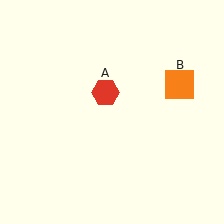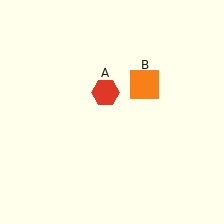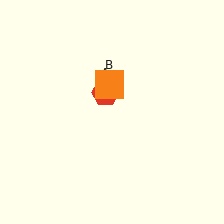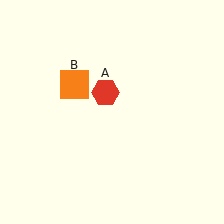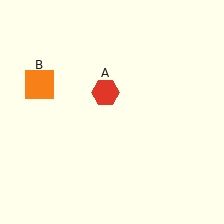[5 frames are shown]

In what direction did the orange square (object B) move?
The orange square (object B) moved left.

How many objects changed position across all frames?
1 object changed position: orange square (object B).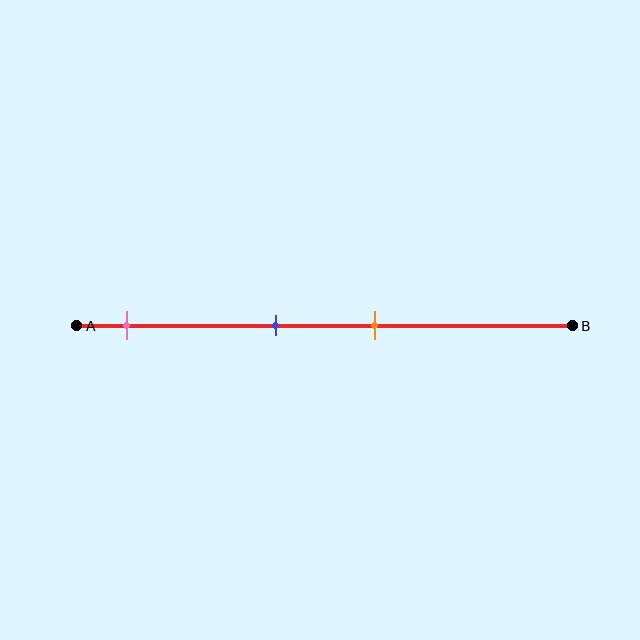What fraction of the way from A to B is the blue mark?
The blue mark is approximately 40% (0.4) of the way from A to B.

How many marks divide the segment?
There are 3 marks dividing the segment.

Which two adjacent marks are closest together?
The blue and orange marks are the closest adjacent pair.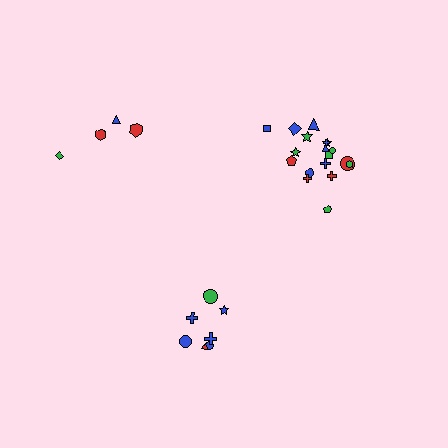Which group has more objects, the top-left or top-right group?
The top-right group.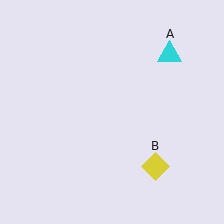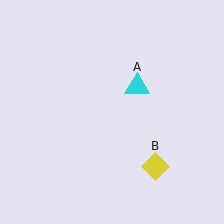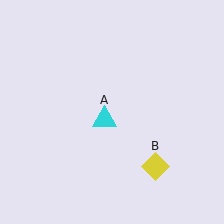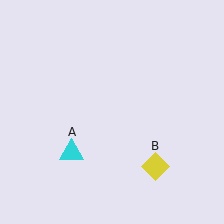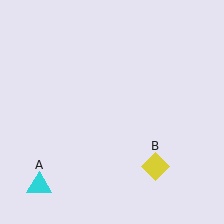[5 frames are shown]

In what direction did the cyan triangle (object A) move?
The cyan triangle (object A) moved down and to the left.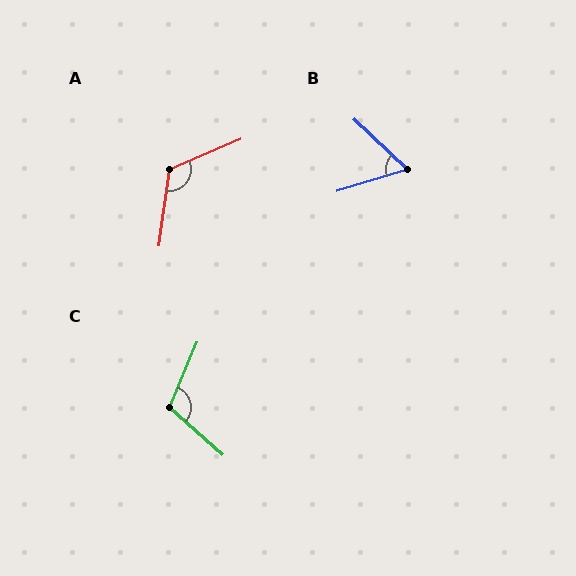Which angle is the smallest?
B, at approximately 60 degrees.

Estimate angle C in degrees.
Approximately 109 degrees.